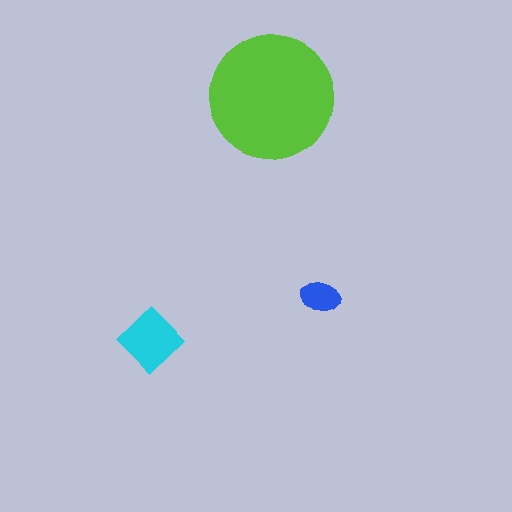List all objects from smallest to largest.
The blue ellipse, the cyan diamond, the lime circle.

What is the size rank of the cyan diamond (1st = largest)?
2nd.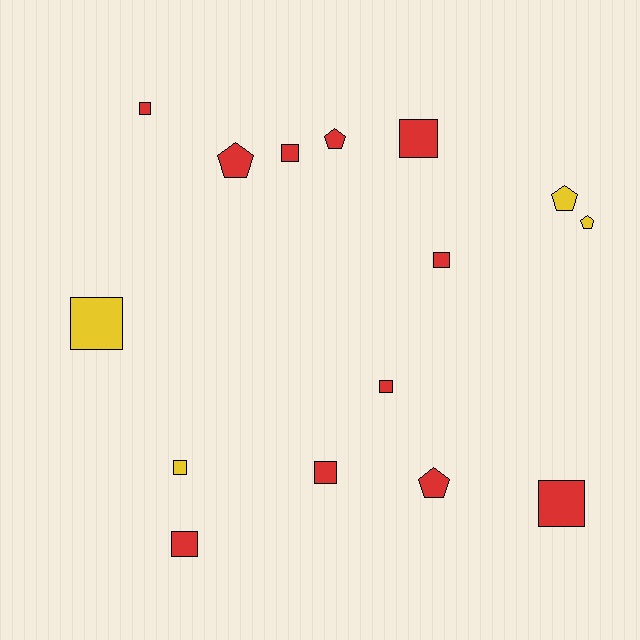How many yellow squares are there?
There are 2 yellow squares.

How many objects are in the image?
There are 15 objects.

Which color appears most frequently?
Red, with 11 objects.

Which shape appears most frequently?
Square, with 10 objects.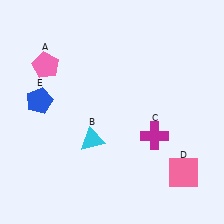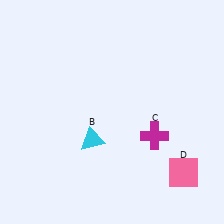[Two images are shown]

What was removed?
The pink pentagon (A), the blue pentagon (E) were removed in Image 2.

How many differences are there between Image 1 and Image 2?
There are 2 differences between the two images.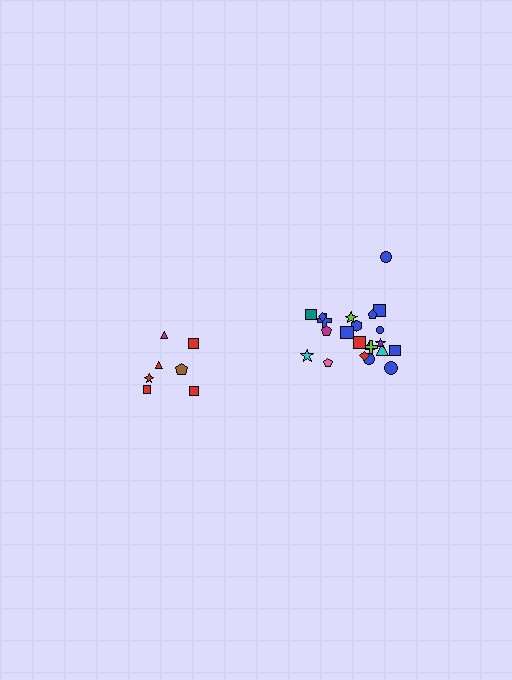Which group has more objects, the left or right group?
The right group.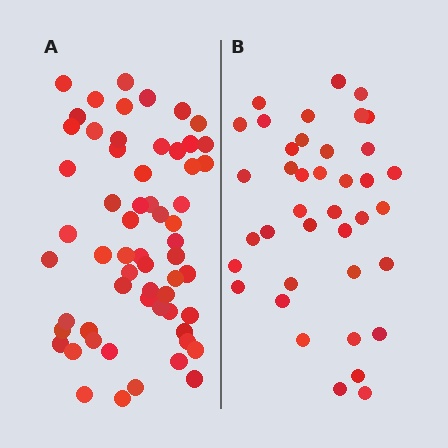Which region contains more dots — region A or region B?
Region A (the left region) has more dots.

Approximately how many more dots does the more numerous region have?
Region A has approximately 20 more dots than region B.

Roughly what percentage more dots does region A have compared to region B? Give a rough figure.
About 55% more.